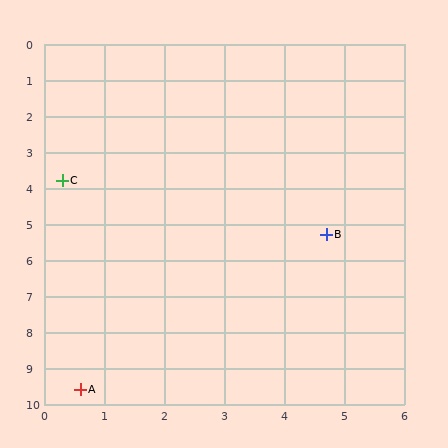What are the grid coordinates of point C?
Point C is at approximately (0.3, 3.8).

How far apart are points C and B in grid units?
Points C and B are about 4.6 grid units apart.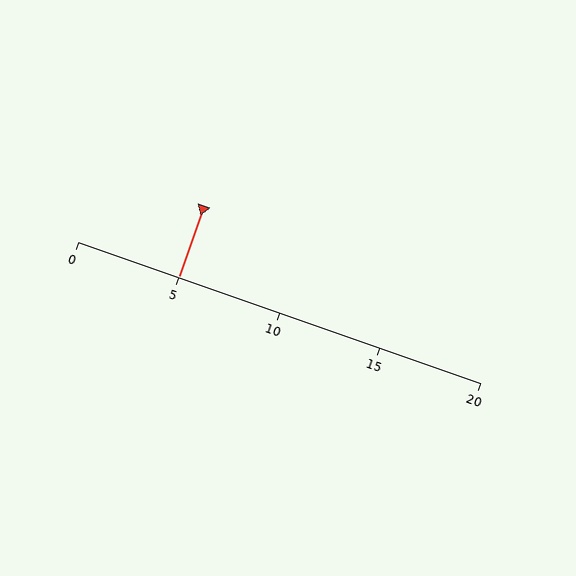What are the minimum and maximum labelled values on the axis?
The axis runs from 0 to 20.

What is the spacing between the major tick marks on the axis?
The major ticks are spaced 5 apart.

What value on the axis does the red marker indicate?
The marker indicates approximately 5.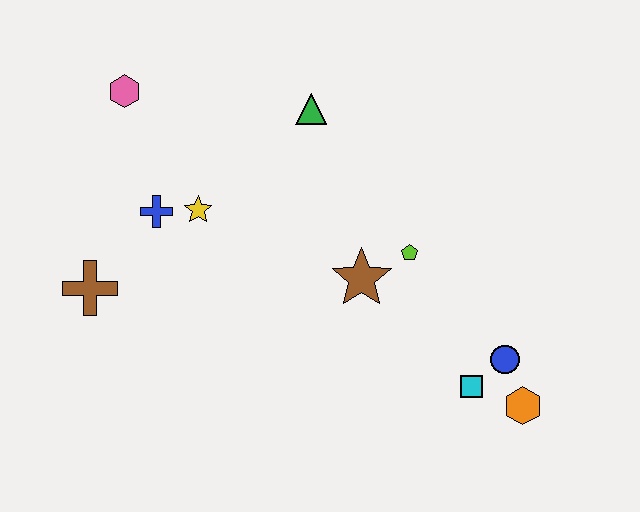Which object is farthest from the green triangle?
The orange hexagon is farthest from the green triangle.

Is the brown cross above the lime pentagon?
No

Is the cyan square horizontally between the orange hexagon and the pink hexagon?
Yes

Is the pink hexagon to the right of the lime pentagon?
No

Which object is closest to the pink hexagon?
The blue cross is closest to the pink hexagon.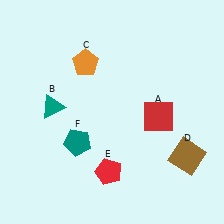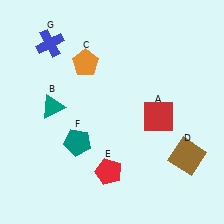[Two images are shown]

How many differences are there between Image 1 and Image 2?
There is 1 difference between the two images.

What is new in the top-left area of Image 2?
A blue cross (G) was added in the top-left area of Image 2.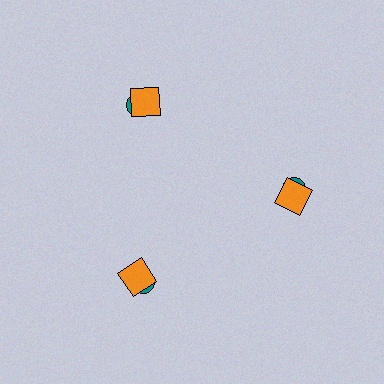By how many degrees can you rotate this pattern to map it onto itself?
The pattern maps onto itself every 120 degrees of rotation.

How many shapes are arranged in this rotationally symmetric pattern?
There are 6 shapes, arranged in 3 groups of 2.